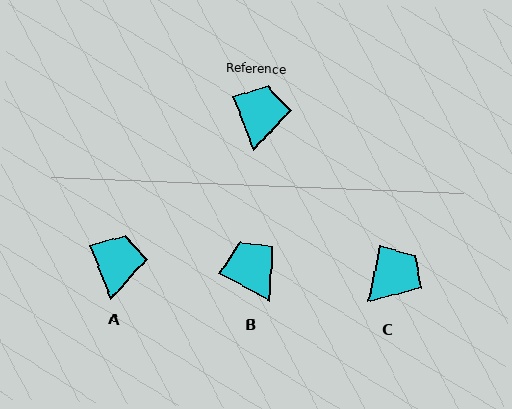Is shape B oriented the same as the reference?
No, it is off by about 40 degrees.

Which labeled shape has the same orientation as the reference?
A.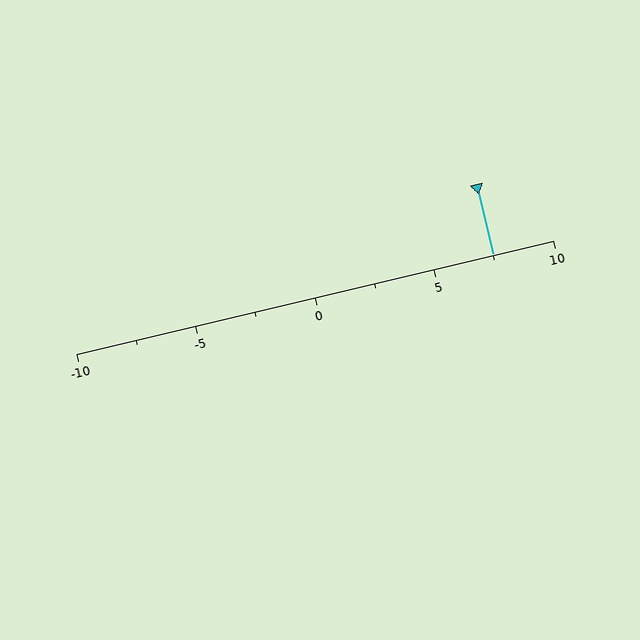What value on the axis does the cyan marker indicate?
The marker indicates approximately 7.5.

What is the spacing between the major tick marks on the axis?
The major ticks are spaced 5 apart.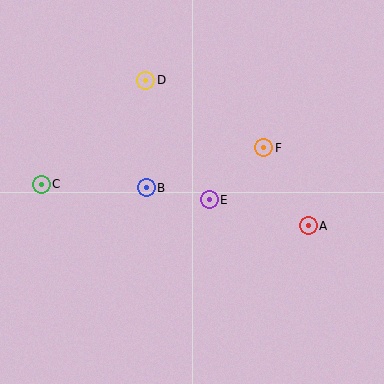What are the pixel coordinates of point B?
Point B is at (146, 188).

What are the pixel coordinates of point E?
Point E is at (209, 200).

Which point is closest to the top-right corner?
Point F is closest to the top-right corner.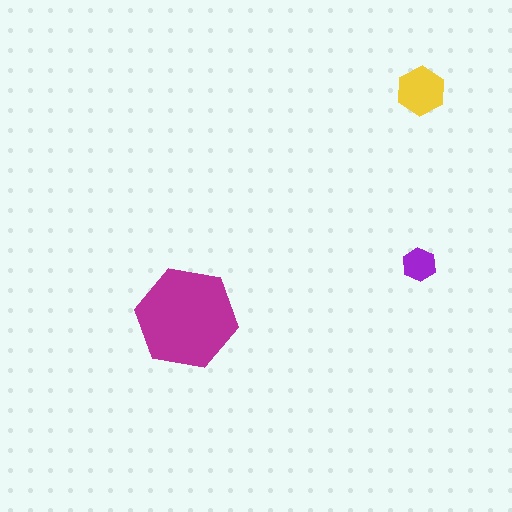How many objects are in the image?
There are 3 objects in the image.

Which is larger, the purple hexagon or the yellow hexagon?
The yellow one.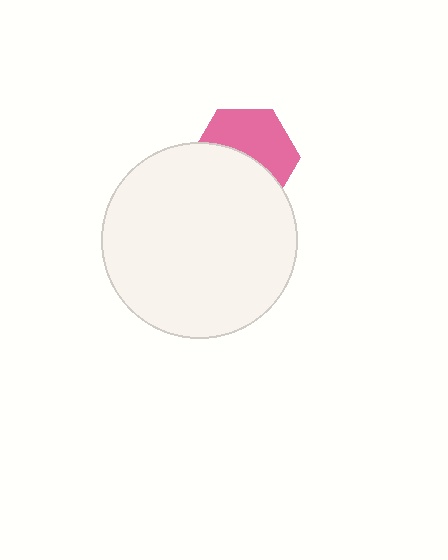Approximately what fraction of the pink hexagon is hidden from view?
Roughly 50% of the pink hexagon is hidden behind the white circle.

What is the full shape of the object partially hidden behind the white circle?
The partially hidden object is a pink hexagon.